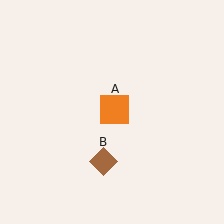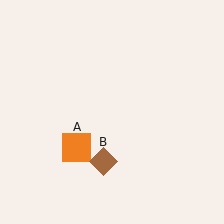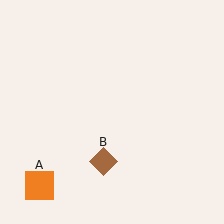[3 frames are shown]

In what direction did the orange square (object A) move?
The orange square (object A) moved down and to the left.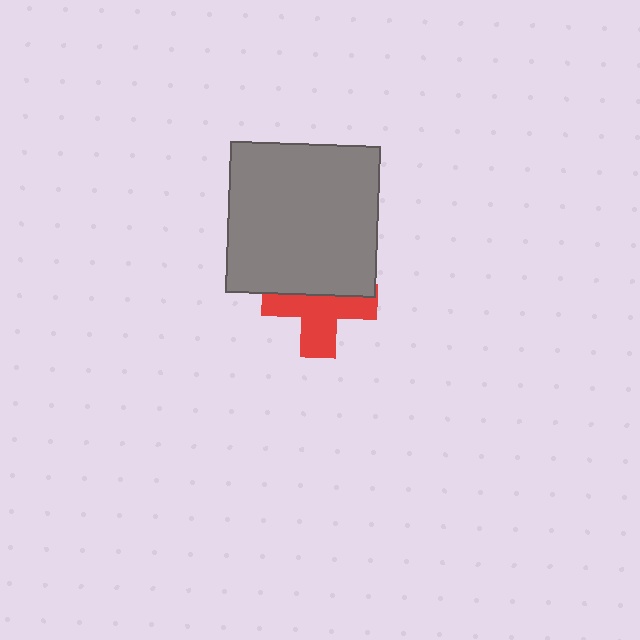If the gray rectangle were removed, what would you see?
You would see the complete red cross.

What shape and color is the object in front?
The object in front is a gray rectangle.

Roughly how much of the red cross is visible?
About half of it is visible (roughly 57%).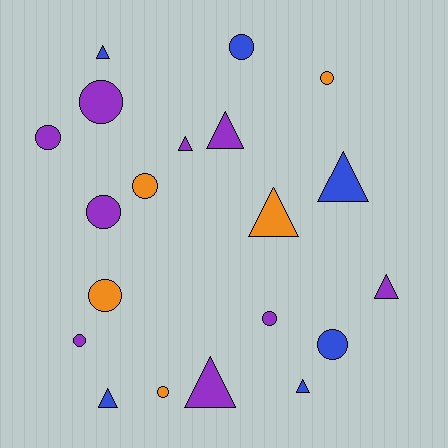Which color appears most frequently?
Purple, with 9 objects.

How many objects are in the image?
There are 20 objects.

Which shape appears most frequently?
Circle, with 11 objects.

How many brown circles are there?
There are no brown circles.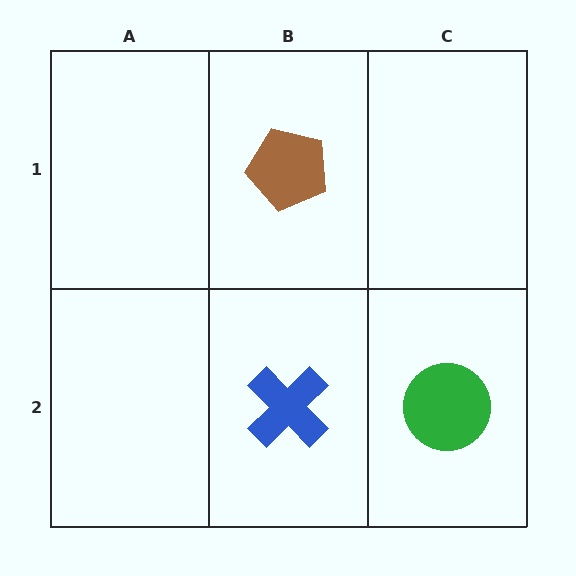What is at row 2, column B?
A blue cross.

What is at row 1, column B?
A brown pentagon.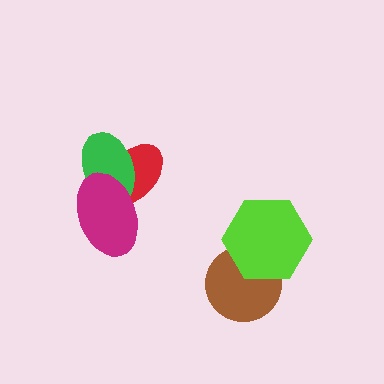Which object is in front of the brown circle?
The lime hexagon is in front of the brown circle.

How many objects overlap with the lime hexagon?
1 object overlaps with the lime hexagon.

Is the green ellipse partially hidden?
Yes, it is partially covered by another shape.